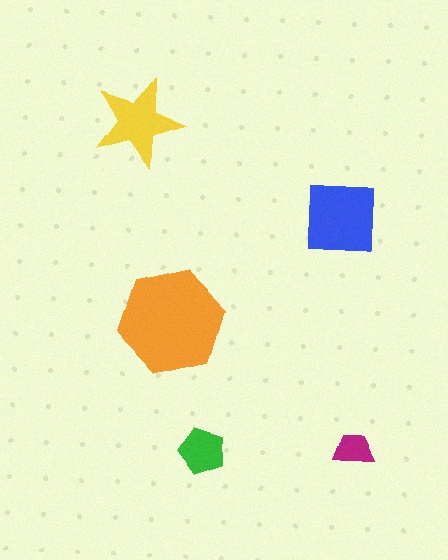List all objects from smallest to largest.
The magenta trapezoid, the green pentagon, the yellow star, the blue square, the orange hexagon.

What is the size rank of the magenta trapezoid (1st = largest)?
5th.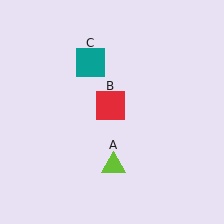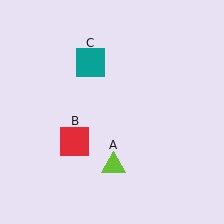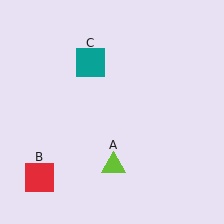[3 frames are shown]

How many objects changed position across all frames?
1 object changed position: red square (object B).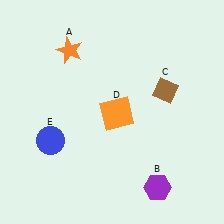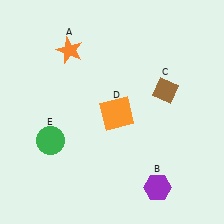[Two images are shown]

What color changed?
The circle (E) changed from blue in Image 1 to green in Image 2.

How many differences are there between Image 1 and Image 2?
There is 1 difference between the two images.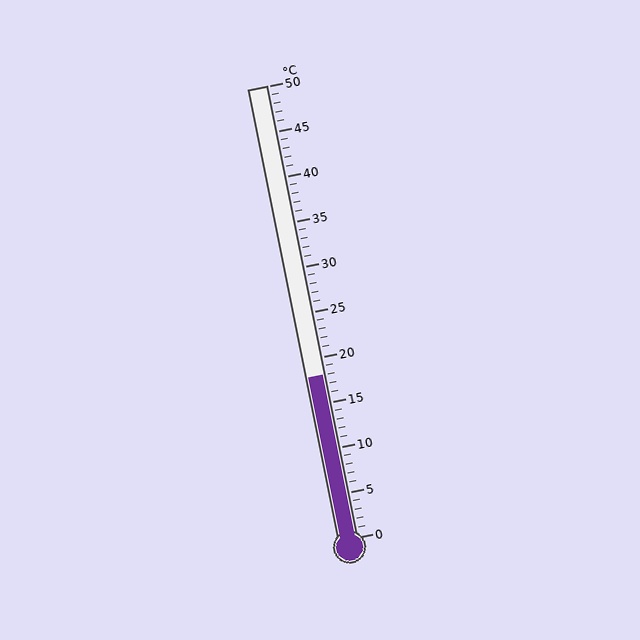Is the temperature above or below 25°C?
The temperature is below 25°C.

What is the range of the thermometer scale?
The thermometer scale ranges from 0°C to 50°C.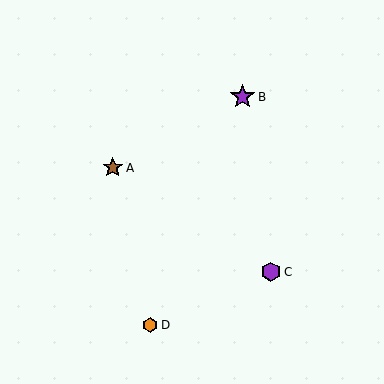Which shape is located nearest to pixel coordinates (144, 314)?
The orange hexagon (labeled D) at (150, 325) is nearest to that location.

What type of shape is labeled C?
Shape C is a purple hexagon.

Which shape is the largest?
The purple star (labeled B) is the largest.